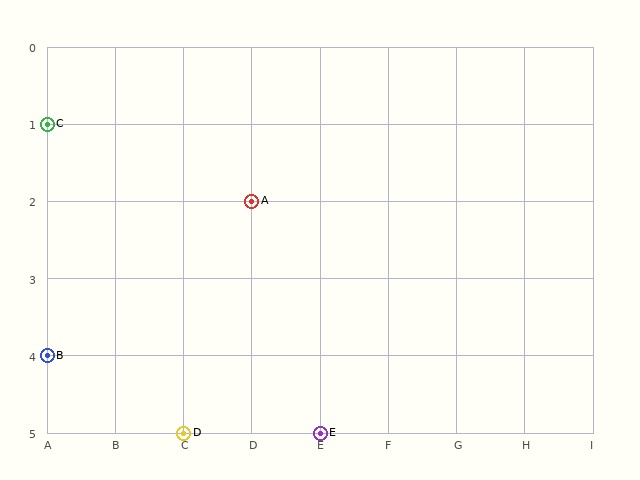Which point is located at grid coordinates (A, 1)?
Point C is at (A, 1).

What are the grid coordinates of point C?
Point C is at grid coordinates (A, 1).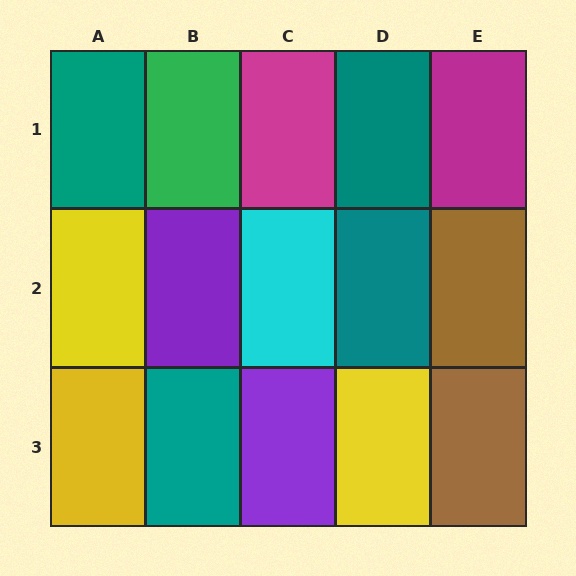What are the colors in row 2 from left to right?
Yellow, purple, cyan, teal, brown.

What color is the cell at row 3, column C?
Purple.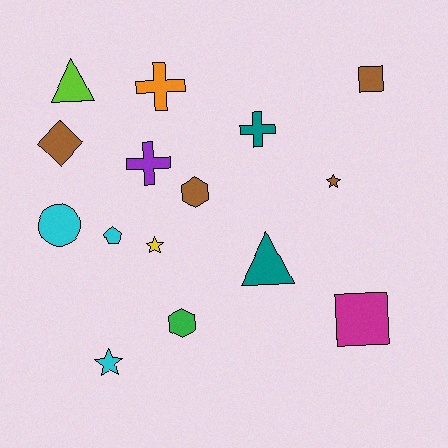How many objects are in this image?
There are 15 objects.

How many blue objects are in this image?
There are no blue objects.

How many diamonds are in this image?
There is 1 diamond.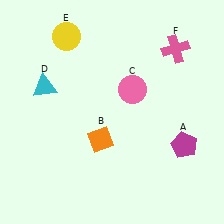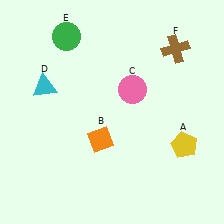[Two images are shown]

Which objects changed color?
A changed from magenta to yellow. E changed from yellow to green. F changed from pink to brown.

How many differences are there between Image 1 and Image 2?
There are 3 differences between the two images.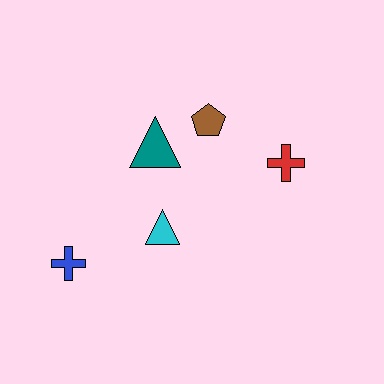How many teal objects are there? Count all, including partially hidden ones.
There is 1 teal object.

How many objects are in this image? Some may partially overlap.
There are 5 objects.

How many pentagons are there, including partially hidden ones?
There is 1 pentagon.